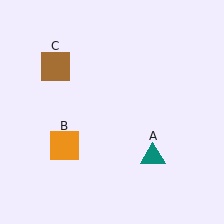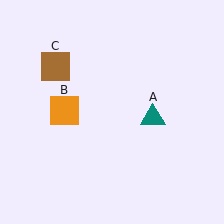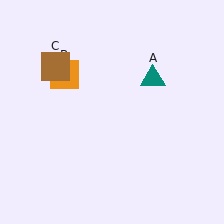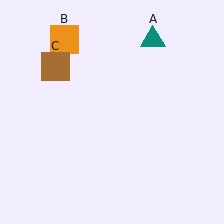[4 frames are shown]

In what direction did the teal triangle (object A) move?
The teal triangle (object A) moved up.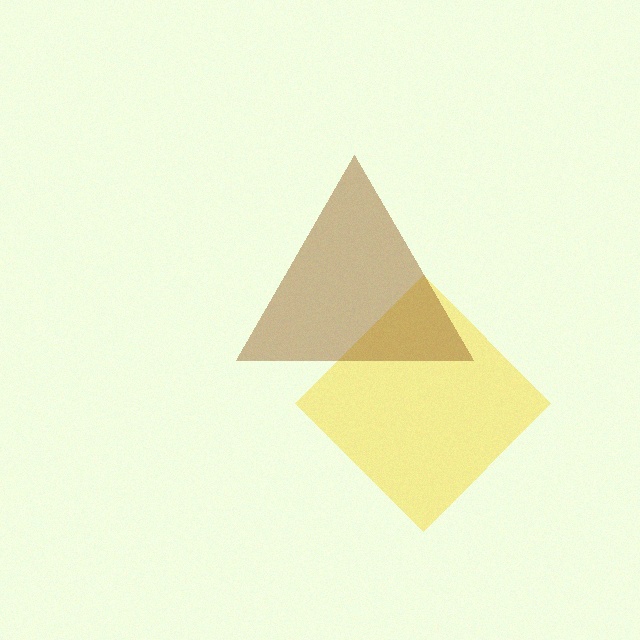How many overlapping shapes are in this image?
There are 2 overlapping shapes in the image.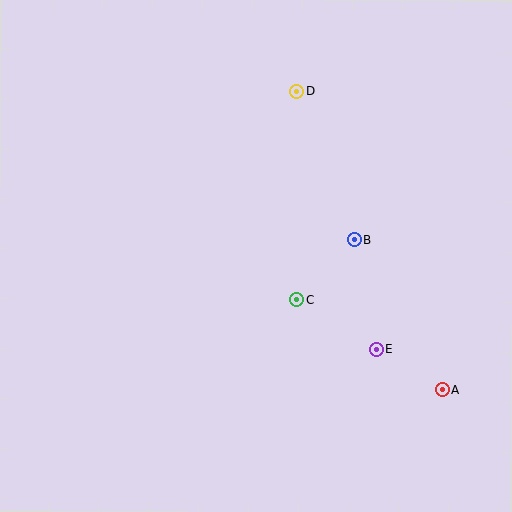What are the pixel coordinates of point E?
Point E is at (377, 349).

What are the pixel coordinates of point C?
Point C is at (296, 300).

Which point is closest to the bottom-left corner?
Point C is closest to the bottom-left corner.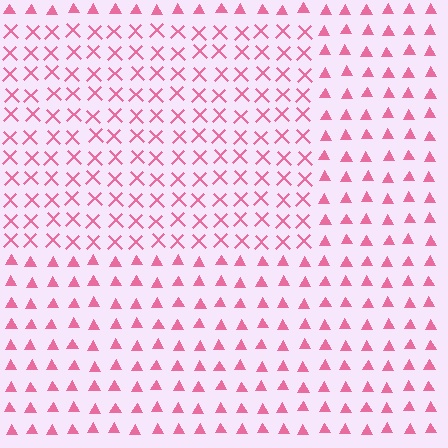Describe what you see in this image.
The image is filled with small pink elements arranged in a uniform grid. A rectangle-shaped region contains X marks, while the surrounding area contains triangles. The boundary is defined purely by the change in element shape.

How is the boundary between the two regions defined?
The boundary is defined by a change in element shape: X marks inside vs. triangles outside. All elements share the same color and spacing.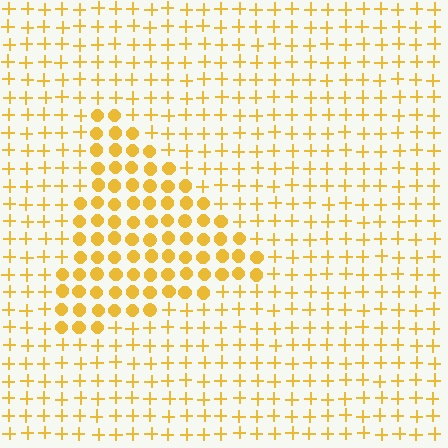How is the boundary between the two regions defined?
The boundary is defined by a change in element shape: circles inside vs. plus signs outside. All elements share the same color and spacing.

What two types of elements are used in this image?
The image uses circles inside the triangle region and plus signs outside it.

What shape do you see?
I see a triangle.